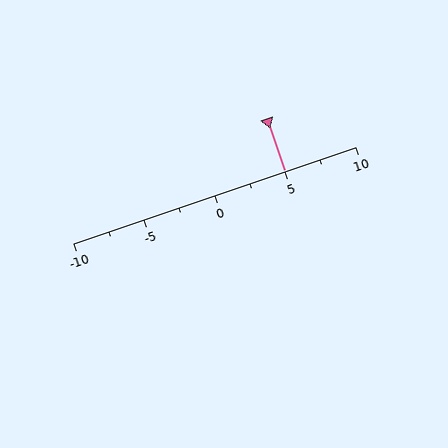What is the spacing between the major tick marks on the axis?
The major ticks are spaced 5 apart.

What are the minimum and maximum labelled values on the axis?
The axis runs from -10 to 10.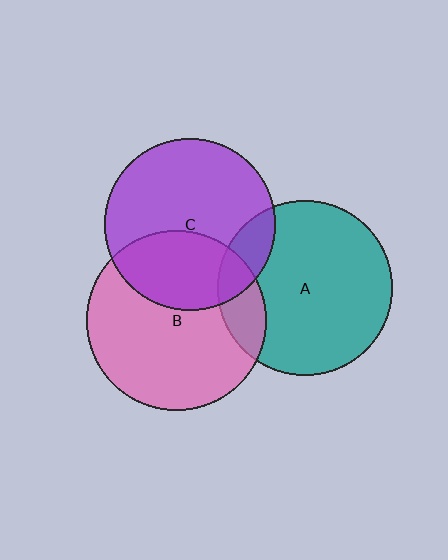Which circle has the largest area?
Circle B (pink).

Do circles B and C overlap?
Yes.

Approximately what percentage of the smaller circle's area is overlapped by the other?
Approximately 35%.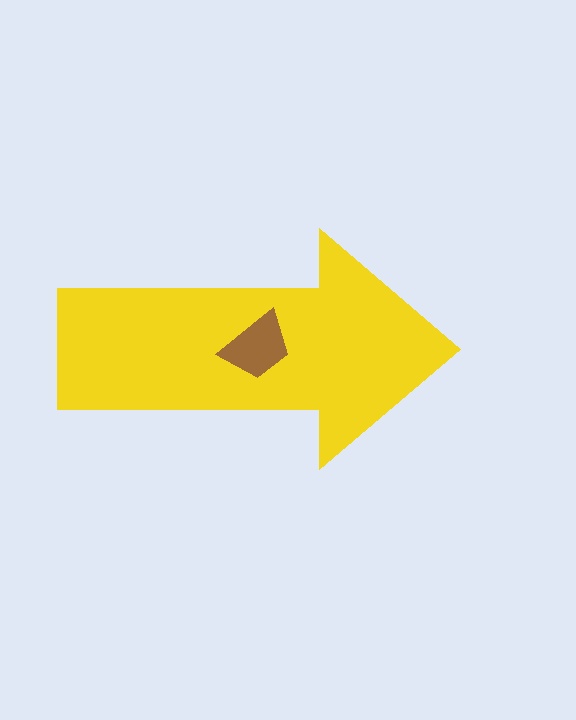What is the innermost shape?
The brown trapezoid.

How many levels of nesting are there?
2.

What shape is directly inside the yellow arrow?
The brown trapezoid.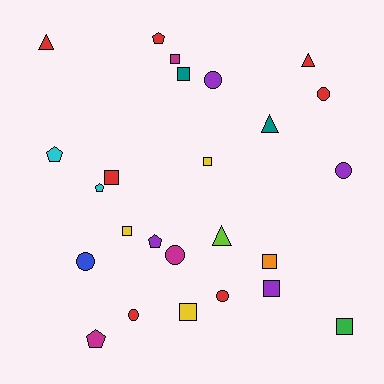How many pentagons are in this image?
There are 5 pentagons.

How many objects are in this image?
There are 25 objects.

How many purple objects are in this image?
There are 4 purple objects.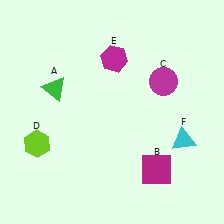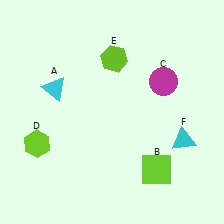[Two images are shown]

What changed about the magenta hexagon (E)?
In Image 1, E is magenta. In Image 2, it changed to lime.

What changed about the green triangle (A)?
In Image 1, A is green. In Image 2, it changed to cyan.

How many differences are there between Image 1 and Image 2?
There are 3 differences between the two images.